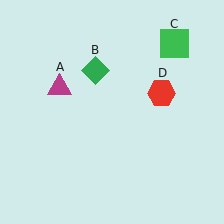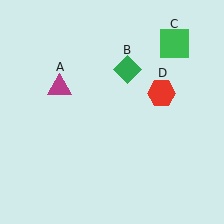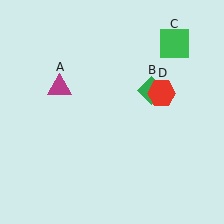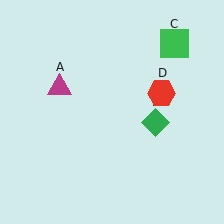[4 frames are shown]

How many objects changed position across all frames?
1 object changed position: green diamond (object B).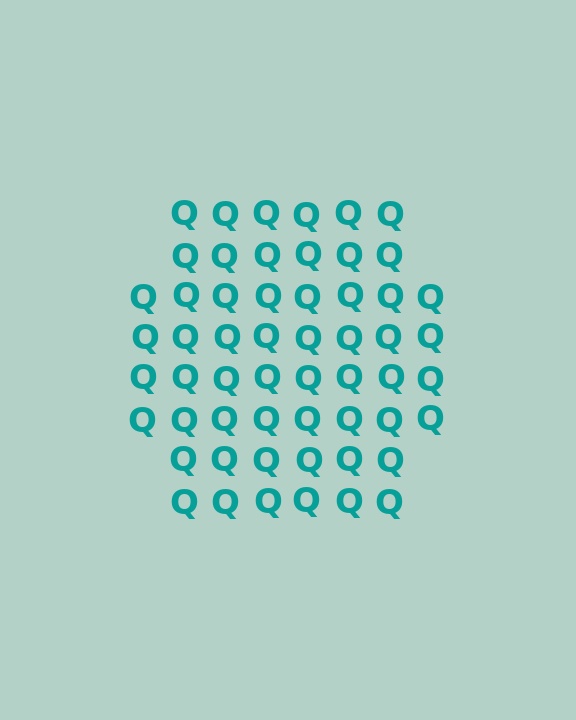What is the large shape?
The large shape is a hexagon.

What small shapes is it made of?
It is made of small letter Q's.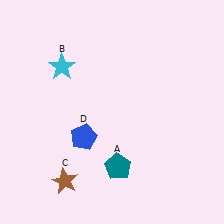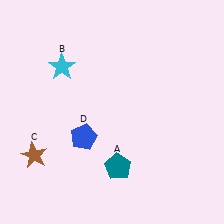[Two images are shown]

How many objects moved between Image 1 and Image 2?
1 object moved between the two images.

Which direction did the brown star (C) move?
The brown star (C) moved left.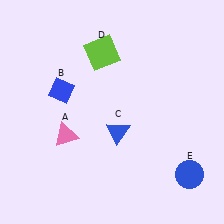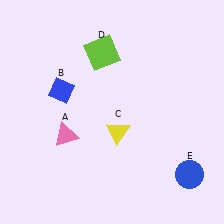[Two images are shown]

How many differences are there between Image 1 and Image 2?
There is 1 difference between the two images.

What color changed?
The triangle (C) changed from blue in Image 1 to yellow in Image 2.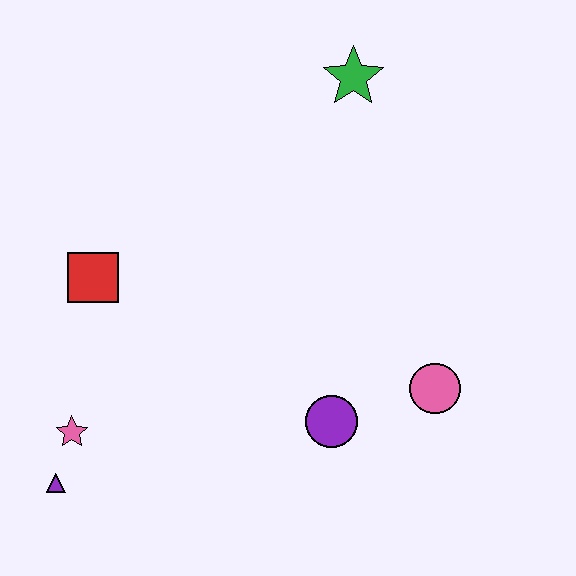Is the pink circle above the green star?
No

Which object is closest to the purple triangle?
The pink star is closest to the purple triangle.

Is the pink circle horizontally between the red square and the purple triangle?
No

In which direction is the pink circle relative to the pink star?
The pink circle is to the right of the pink star.